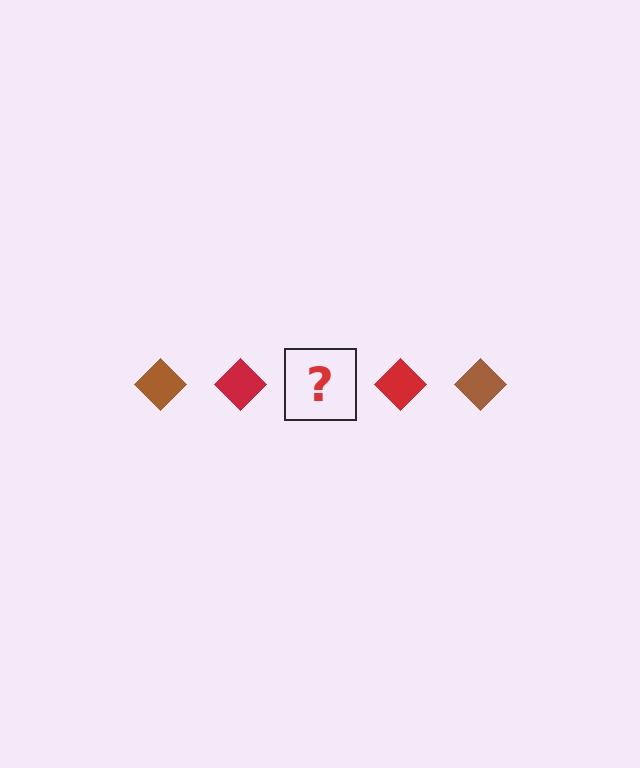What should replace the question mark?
The question mark should be replaced with a brown diamond.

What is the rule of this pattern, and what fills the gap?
The rule is that the pattern cycles through brown, red diamonds. The gap should be filled with a brown diamond.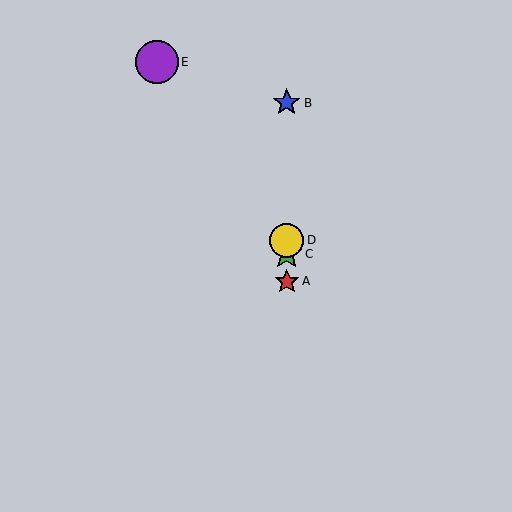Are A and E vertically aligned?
No, A is at x≈287 and E is at x≈157.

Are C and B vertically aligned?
Yes, both are at x≈287.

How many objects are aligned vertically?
4 objects (A, B, C, D) are aligned vertically.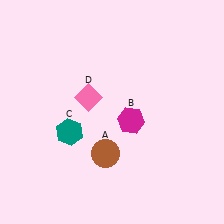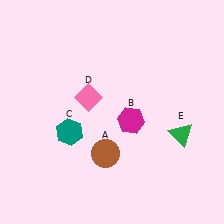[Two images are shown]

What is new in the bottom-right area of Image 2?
A green triangle (E) was added in the bottom-right area of Image 2.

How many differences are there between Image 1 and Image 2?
There is 1 difference between the two images.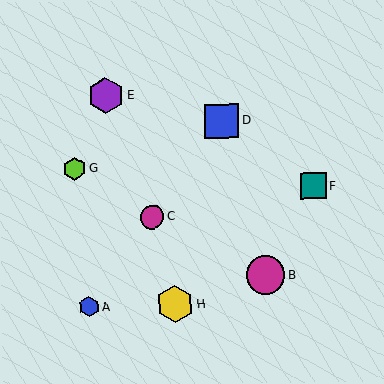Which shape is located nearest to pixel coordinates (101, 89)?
The purple hexagon (labeled E) at (106, 96) is nearest to that location.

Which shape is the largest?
The magenta circle (labeled B) is the largest.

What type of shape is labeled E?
Shape E is a purple hexagon.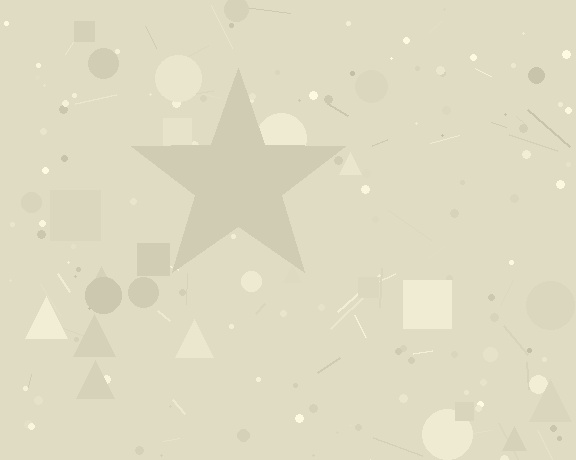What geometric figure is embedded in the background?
A star is embedded in the background.